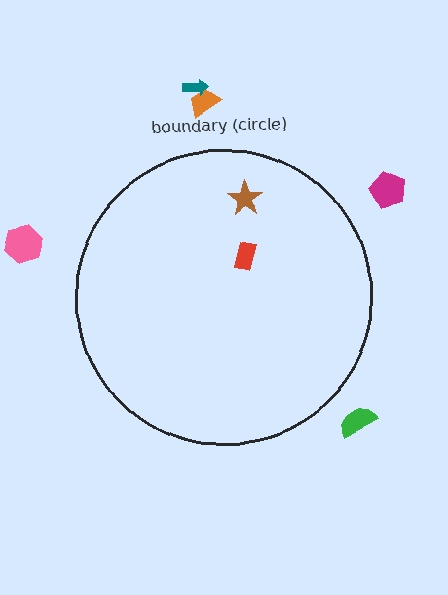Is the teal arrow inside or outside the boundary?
Outside.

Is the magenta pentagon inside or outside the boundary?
Outside.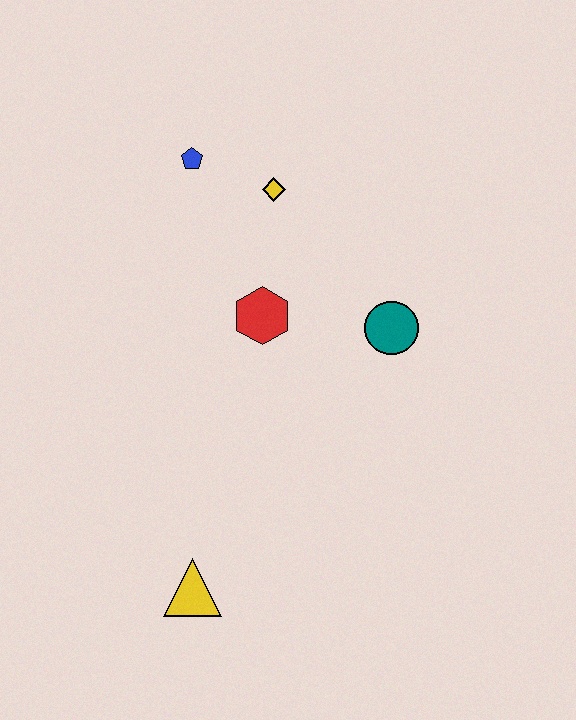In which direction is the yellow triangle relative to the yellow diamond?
The yellow triangle is below the yellow diamond.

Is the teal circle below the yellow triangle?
No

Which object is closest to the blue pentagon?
The yellow diamond is closest to the blue pentagon.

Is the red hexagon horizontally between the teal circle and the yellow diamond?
No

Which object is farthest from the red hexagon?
The yellow triangle is farthest from the red hexagon.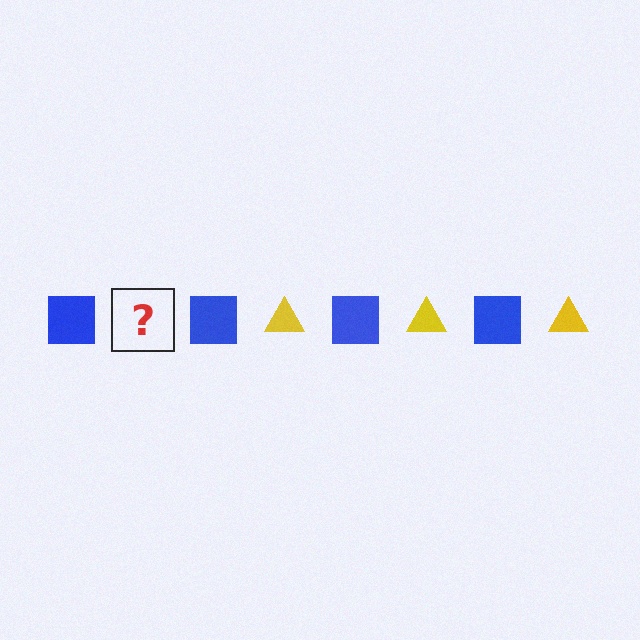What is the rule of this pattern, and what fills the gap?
The rule is that the pattern alternates between blue square and yellow triangle. The gap should be filled with a yellow triangle.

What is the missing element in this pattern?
The missing element is a yellow triangle.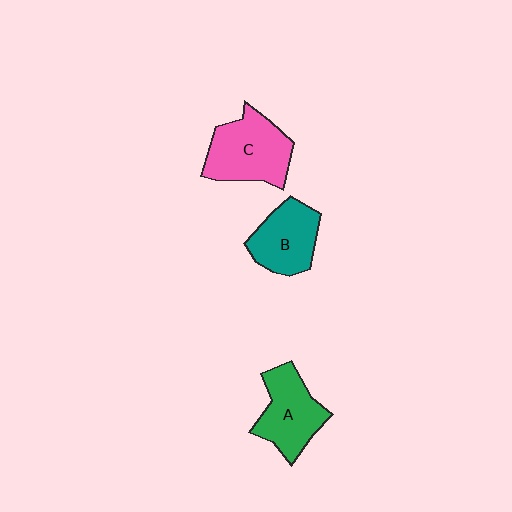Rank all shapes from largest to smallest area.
From largest to smallest: C (pink), A (green), B (teal).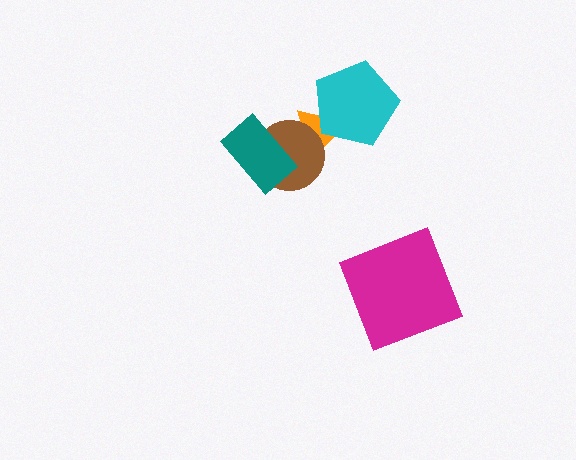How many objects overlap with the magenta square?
0 objects overlap with the magenta square.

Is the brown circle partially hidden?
Yes, it is partially covered by another shape.